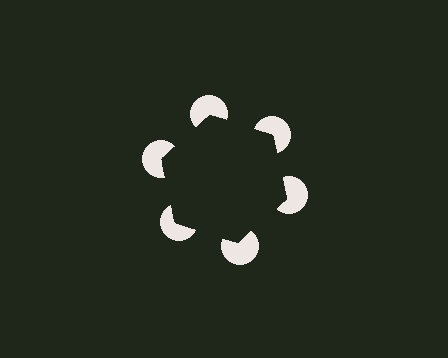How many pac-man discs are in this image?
There are 6 — one at each vertex of the illusory hexagon.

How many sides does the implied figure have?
6 sides.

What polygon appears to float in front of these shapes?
An illusory hexagon — its edges are inferred from the aligned wedge cuts in the pac-man discs, not physically drawn.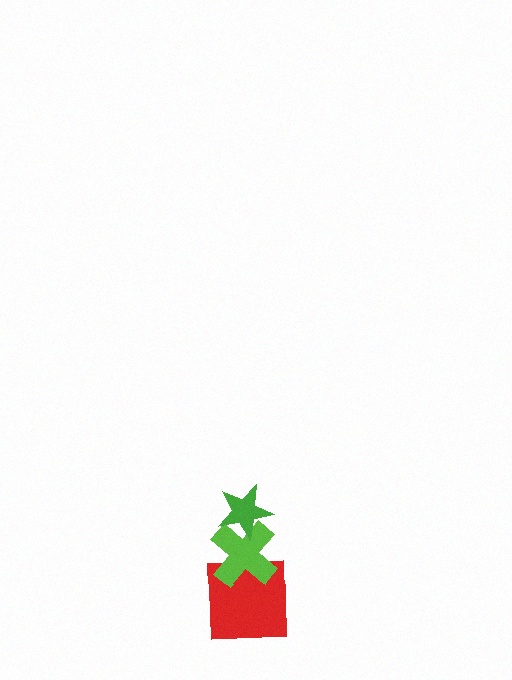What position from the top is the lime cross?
The lime cross is 2nd from the top.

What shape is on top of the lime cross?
The green star is on top of the lime cross.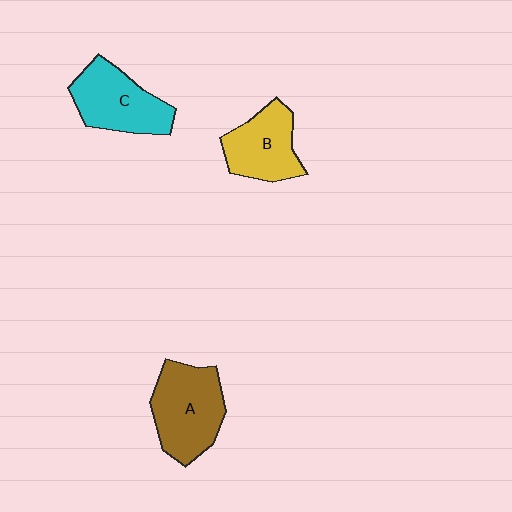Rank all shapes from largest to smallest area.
From largest to smallest: A (brown), C (cyan), B (yellow).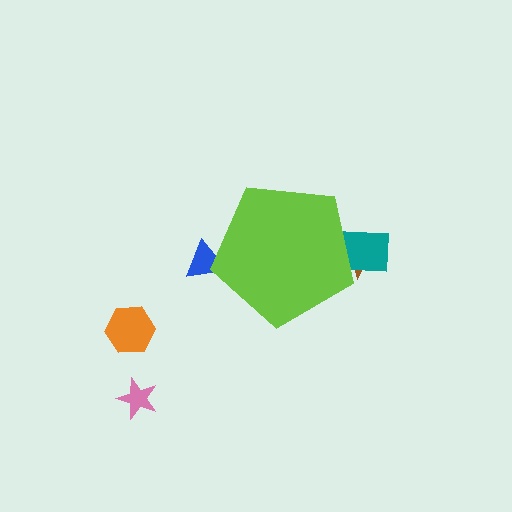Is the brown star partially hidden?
Yes, the brown star is partially hidden behind the lime pentagon.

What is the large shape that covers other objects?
A lime pentagon.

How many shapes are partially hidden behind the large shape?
3 shapes are partially hidden.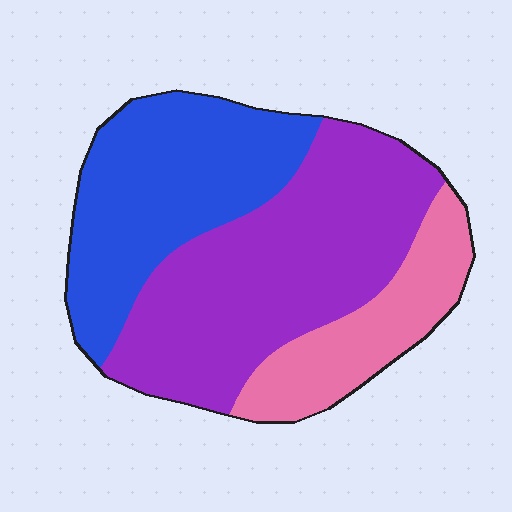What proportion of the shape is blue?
Blue takes up about one third (1/3) of the shape.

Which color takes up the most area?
Purple, at roughly 45%.